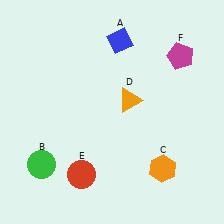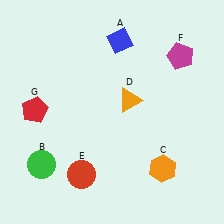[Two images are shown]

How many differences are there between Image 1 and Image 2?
There is 1 difference between the two images.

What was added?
A red pentagon (G) was added in Image 2.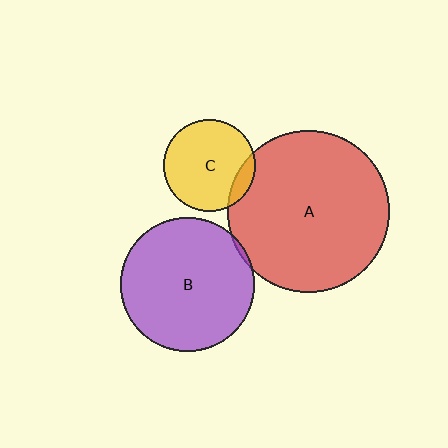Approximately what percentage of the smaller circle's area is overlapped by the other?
Approximately 5%.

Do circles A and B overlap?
Yes.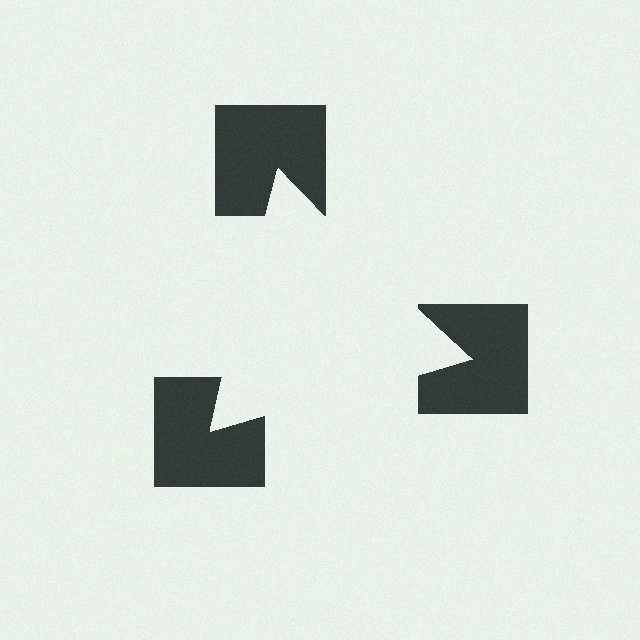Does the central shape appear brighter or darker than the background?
It typically appears slightly brighter than the background, even though no actual brightness change is drawn.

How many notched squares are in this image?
There are 3 — one at each vertex of the illusory triangle.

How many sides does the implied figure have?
3 sides.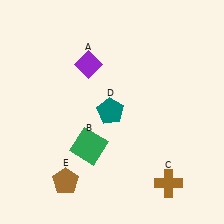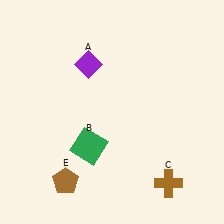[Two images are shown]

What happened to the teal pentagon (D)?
The teal pentagon (D) was removed in Image 2. It was in the top-left area of Image 1.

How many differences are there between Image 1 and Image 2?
There is 1 difference between the two images.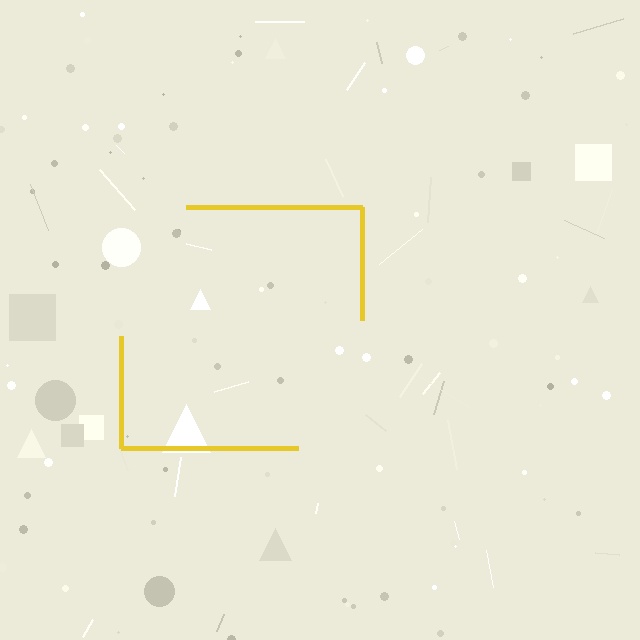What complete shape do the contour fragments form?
The contour fragments form a square.